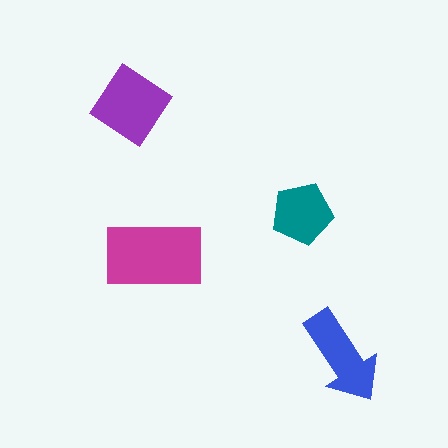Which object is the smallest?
The teal pentagon.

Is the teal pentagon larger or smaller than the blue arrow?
Smaller.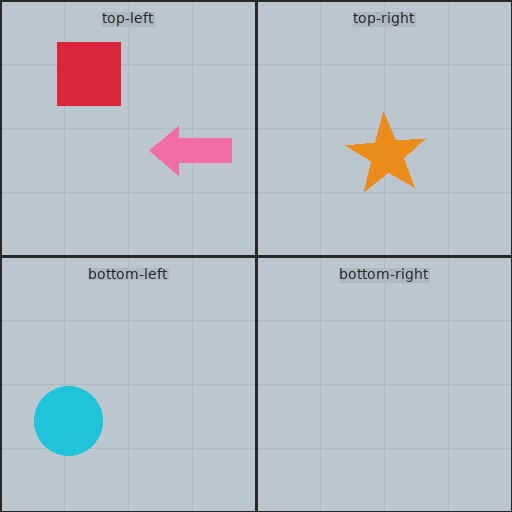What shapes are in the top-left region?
The red square, the pink arrow.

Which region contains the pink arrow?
The top-left region.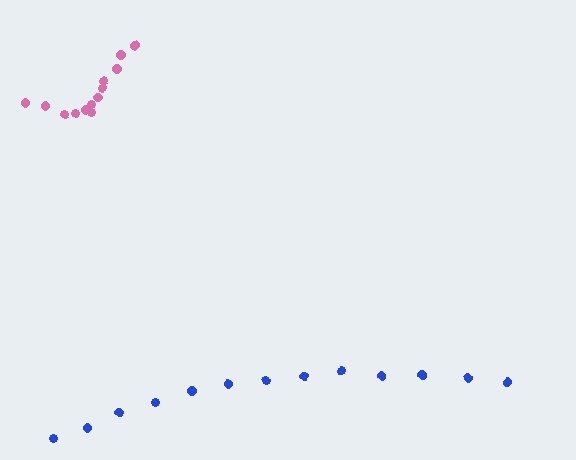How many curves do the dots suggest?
There are 2 distinct paths.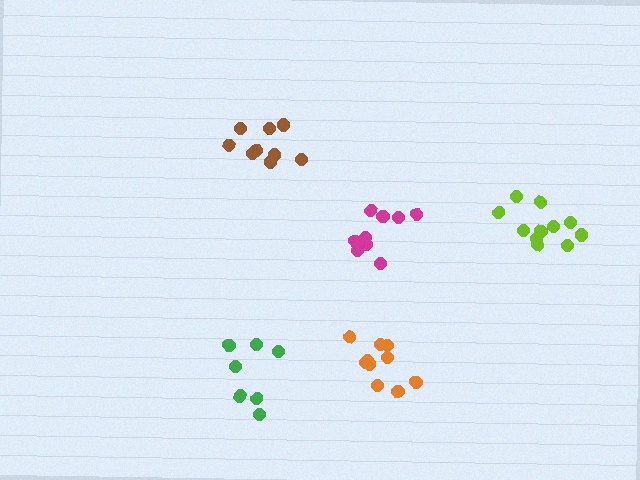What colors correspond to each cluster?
The clusters are colored: green, brown, lime, orange, magenta.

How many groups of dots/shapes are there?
There are 5 groups.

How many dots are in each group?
Group 1: 7 dots, Group 2: 9 dots, Group 3: 11 dots, Group 4: 10 dots, Group 5: 9 dots (46 total).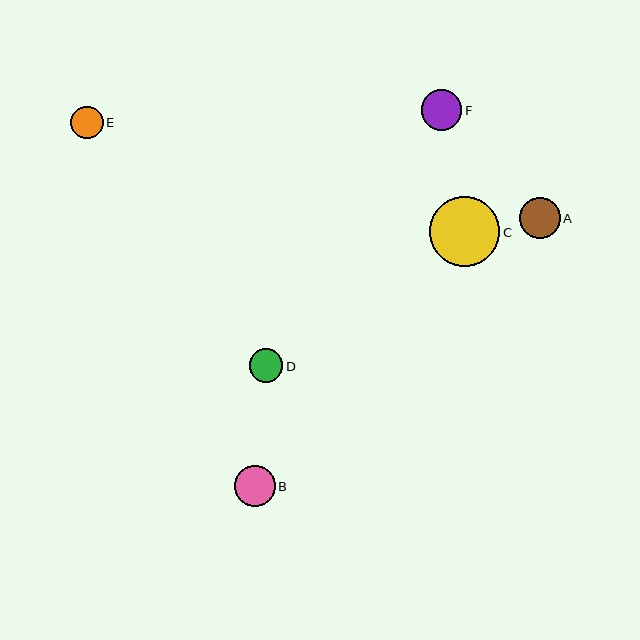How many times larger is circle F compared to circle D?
Circle F is approximately 1.2 times the size of circle D.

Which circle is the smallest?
Circle E is the smallest with a size of approximately 33 pixels.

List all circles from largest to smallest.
From largest to smallest: C, B, A, F, D, E.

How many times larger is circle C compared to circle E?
Circle C is approximately 2.1 times the size of circle E.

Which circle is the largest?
Circle C is the largest with a size of approximately 70 pixels.